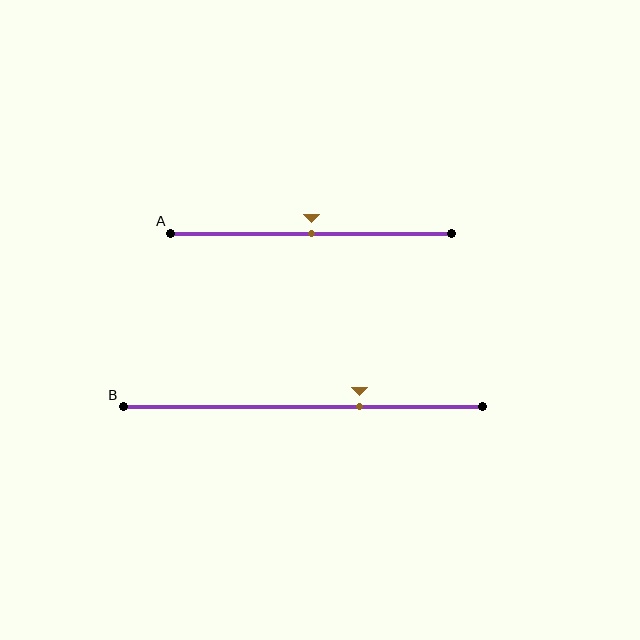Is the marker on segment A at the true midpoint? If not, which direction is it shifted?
Yes, the marker on segment A is at the true midpoint.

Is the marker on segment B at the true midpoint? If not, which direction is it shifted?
No, the marker on segment B is shifted to the right by about 16% of the segment length.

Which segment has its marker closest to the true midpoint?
Segment A has its marker closest to the true midpoint.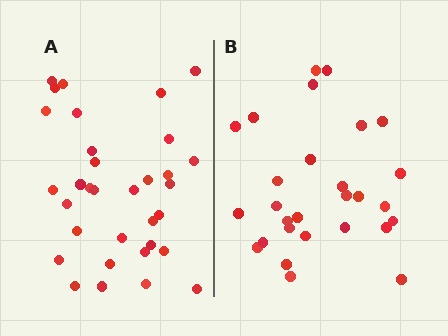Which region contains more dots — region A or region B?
Region A (the left region) has more dots.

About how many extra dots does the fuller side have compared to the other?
Region A has about 5 more dots than region B.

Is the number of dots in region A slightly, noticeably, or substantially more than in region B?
Region A has only slightly more — the two regions are fairly close. The ratio is roughly 1.2 to 1.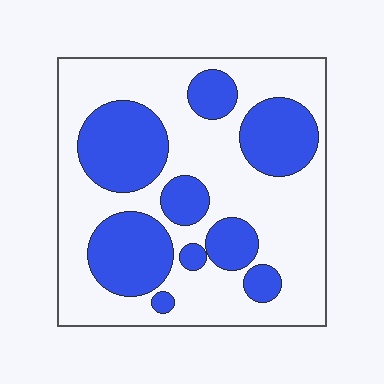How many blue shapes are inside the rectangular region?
9.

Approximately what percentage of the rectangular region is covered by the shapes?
Approximately 35%.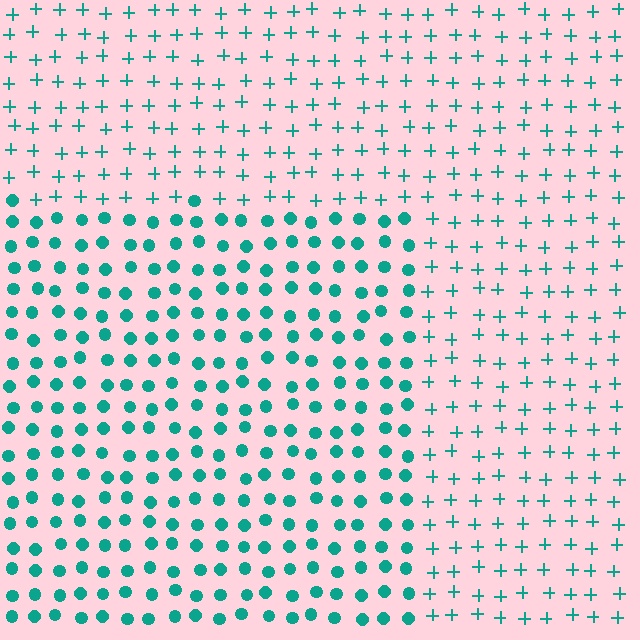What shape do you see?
I see a rectangle.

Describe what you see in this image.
The image is filled with small teal elements arranged in a uniform grid. A rectangle-shaped region contains circles, while the surrounding area contains plus signs. The boundary is defined purely by the change in element shape.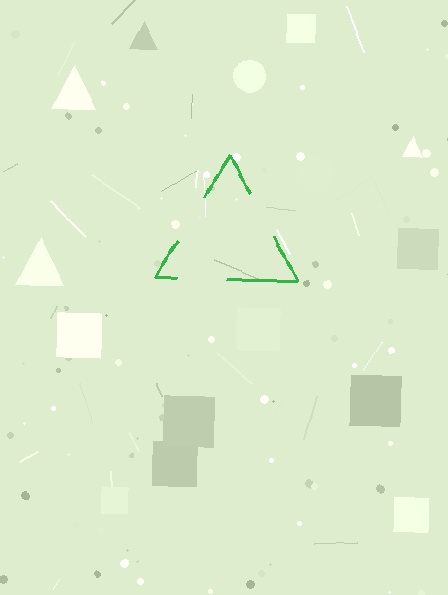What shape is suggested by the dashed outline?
The dashed outline suggests a triangle.